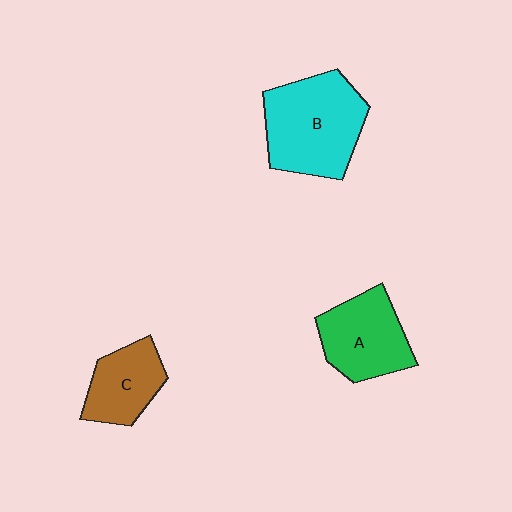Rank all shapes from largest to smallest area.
From largest to smallest: B (cyan), A (green), C (brown).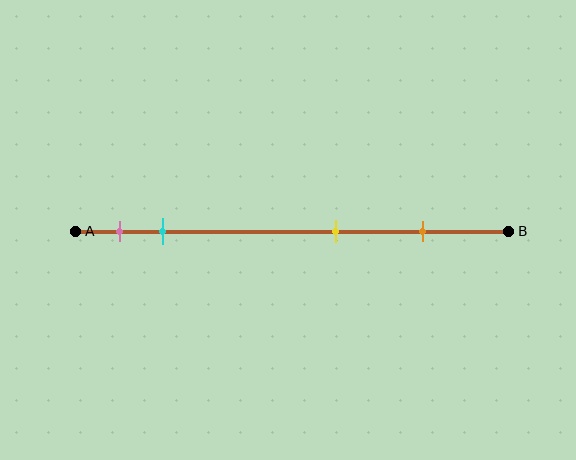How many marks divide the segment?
There are 4 marks dividing the segment.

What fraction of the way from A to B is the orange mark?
The orange mark is approximately 80% (0.8) of the way from A to B.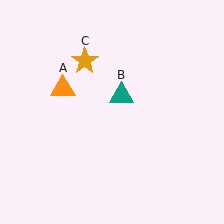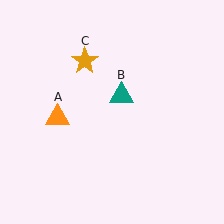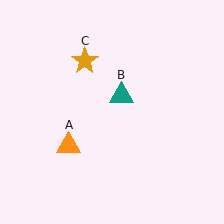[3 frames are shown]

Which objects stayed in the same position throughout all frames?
Teal triangle (object B) and orange star (object C) remained stationary.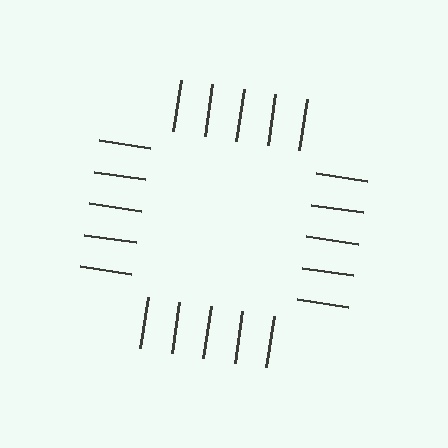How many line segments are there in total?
20 — 5 along each of the 4 edges.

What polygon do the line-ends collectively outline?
An illusory square — the line segments terminate on its edges but no continuous stroke is drawn.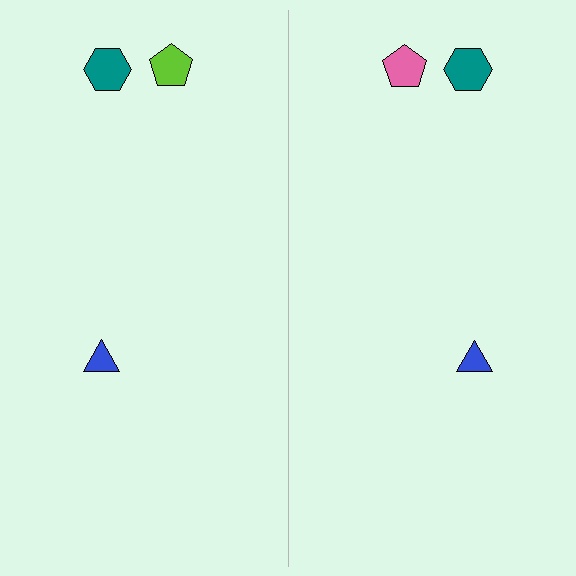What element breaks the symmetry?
The pink pentagon on the right side breaks the symmetry — its mirror counterpart is lime.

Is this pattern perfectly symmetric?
No, the pattern is not perfectly symmetric. The pink pentagon on the right side breaks the symmetry — its mirror counterpart is lime.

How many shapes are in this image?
There are 6 shapes in this image.